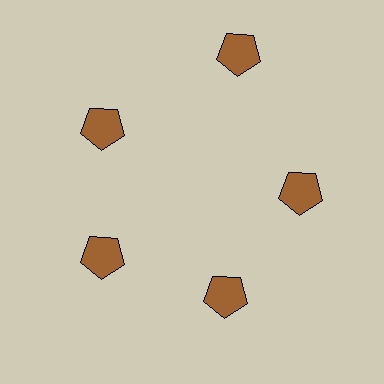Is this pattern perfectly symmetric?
No. The 5 brown pentagons are arranged in a ring, but one element near the 1 o'clock position is pushed outward from the center, breaking the 5-fold rotational symmetry.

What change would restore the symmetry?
The symmetry would be restored by moving it inward, back onto the ring so that all 5 pentagons sit at equal angles and equal distance from the center.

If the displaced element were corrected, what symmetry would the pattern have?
It would have 5-fold rotational symmetry — the pattern would map onto itself every 72 degrees.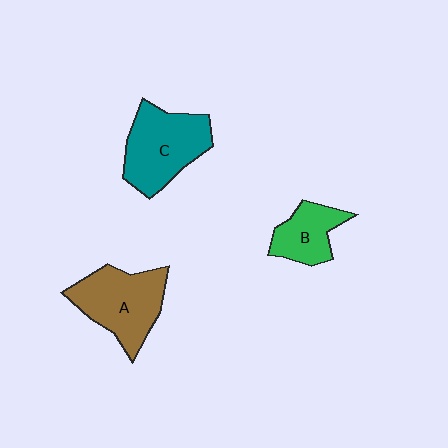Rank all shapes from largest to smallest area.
From largest to smallest: A (brown), C (teal), B (green).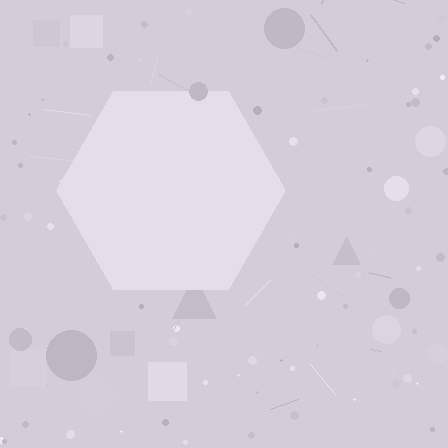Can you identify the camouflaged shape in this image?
The camouflaged shape is a hexagon.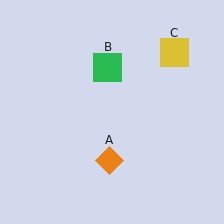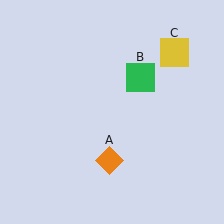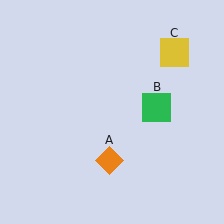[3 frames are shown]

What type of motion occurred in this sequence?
The green square (object B) rotated clockwise around the center of the scene.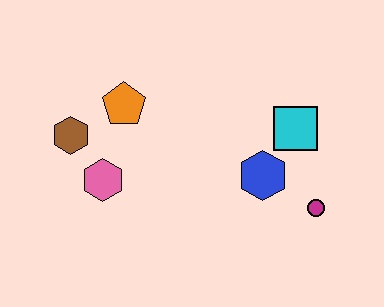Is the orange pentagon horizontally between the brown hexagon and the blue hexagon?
Yes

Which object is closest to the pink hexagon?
The brown hexagon is closest to the pink hexagon.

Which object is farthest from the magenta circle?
The brown hexagon is farthest from the magenta circle.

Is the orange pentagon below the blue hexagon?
No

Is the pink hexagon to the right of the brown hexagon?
Yes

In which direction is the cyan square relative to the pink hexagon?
The cyan square is to the right of the pink hexagon.